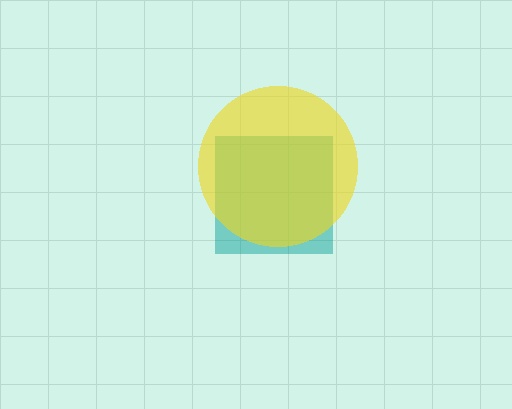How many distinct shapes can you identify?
There are 2 distinct shapes: a teal square, a yellow circle.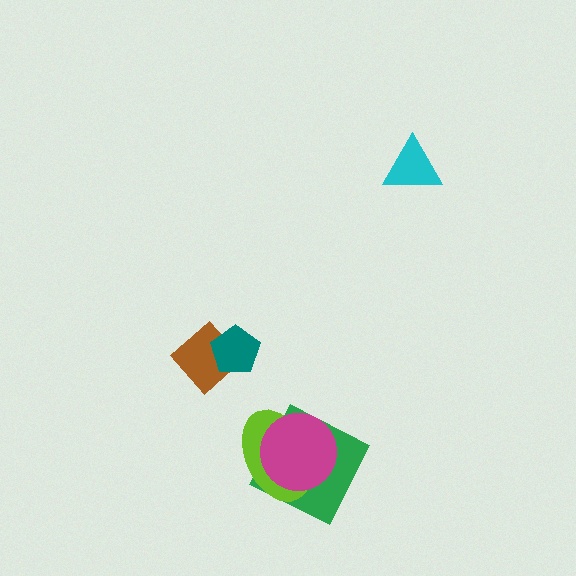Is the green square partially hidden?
Yes, it is partially covered by another shape.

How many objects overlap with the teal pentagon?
1 object overlaps with the teal pentagon.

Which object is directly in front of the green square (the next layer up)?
The lime ellipse is directly in front of the green square.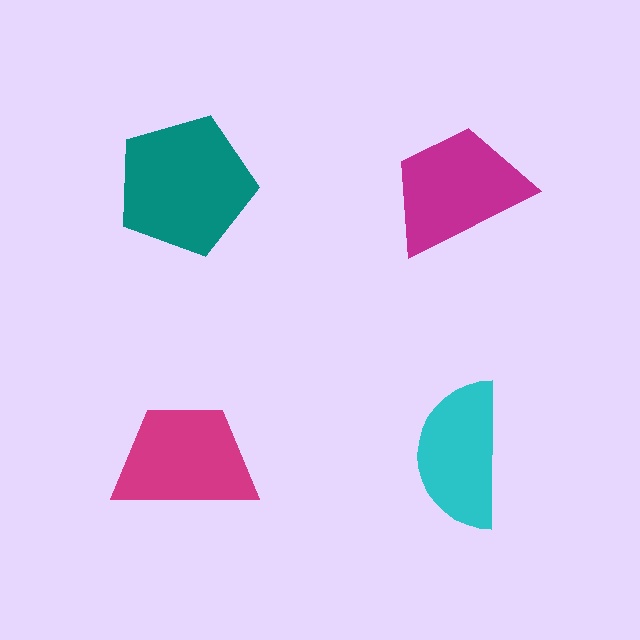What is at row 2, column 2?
A cyan semicircle.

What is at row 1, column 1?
A teal pentagon.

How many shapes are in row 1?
2 shapes.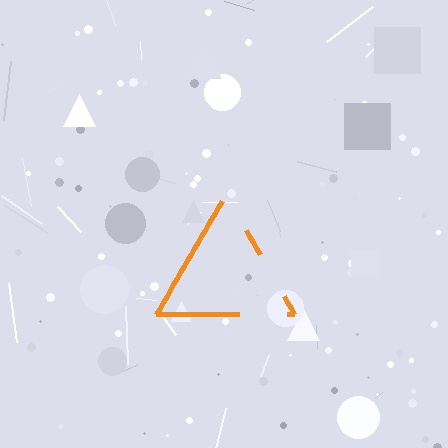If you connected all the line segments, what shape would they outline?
They would outline a triangle.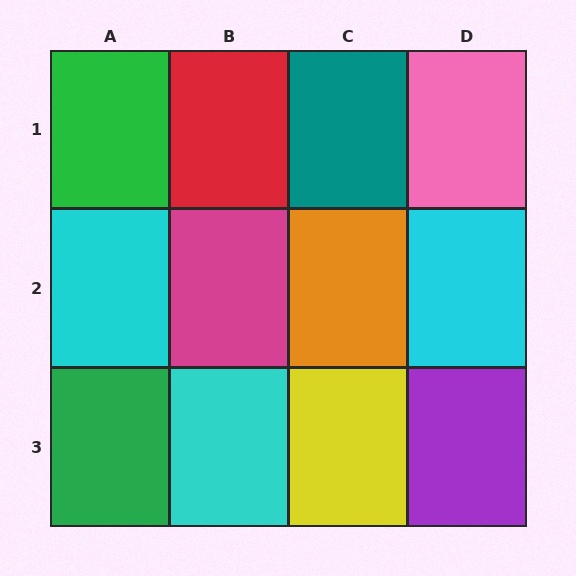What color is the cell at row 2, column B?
Magenta.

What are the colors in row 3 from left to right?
Green, cyan, yellow, purple.